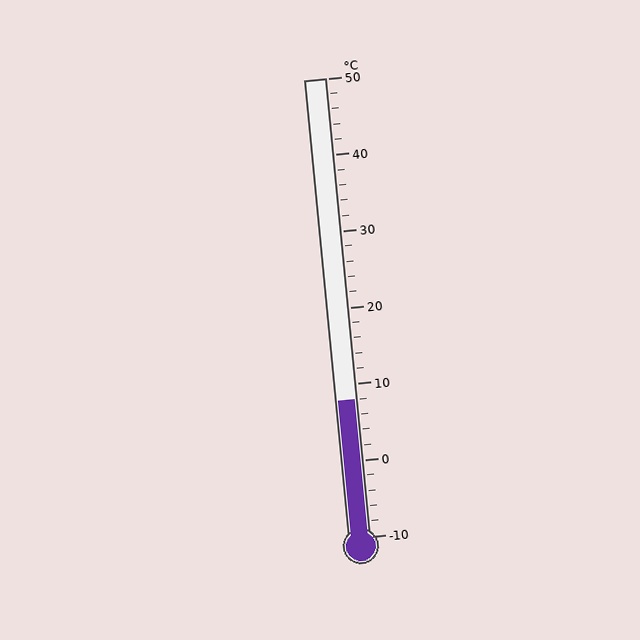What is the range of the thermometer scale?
The thermometer scale ranges from -10°C to 50°C.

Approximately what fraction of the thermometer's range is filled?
The thermometer is filled to approximately 30% of its range.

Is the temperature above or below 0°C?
The temperature is above 0°C.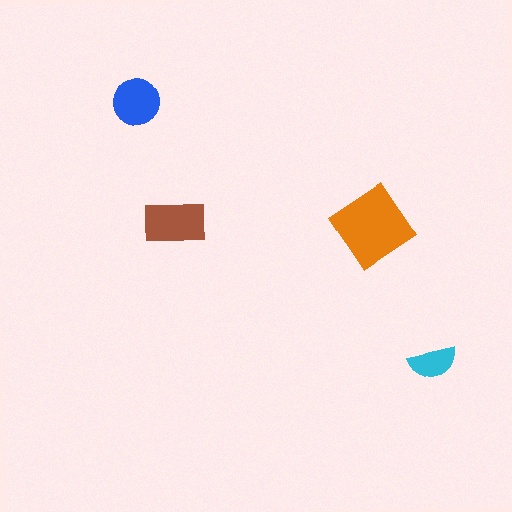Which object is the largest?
The orange diamond.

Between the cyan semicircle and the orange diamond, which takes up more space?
The orange diamond.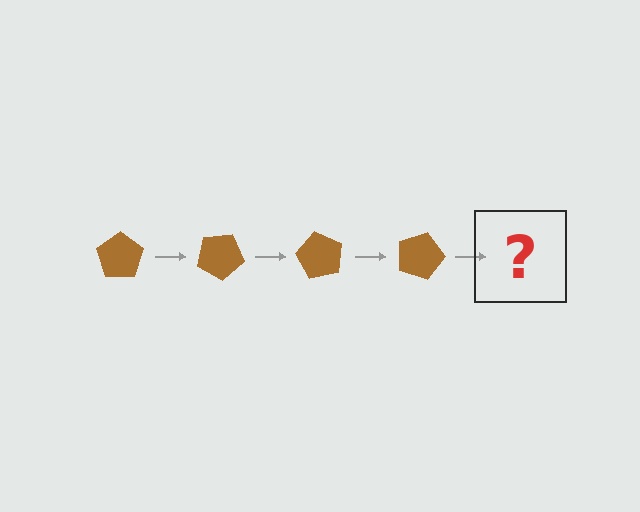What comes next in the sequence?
The next element should be a brown pentagon rotated 120 degrees.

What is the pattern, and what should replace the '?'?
The pattern is that the pentagon rotates 30 degrees each step. The '?' should be a brown pentagon rotated 120 degrees.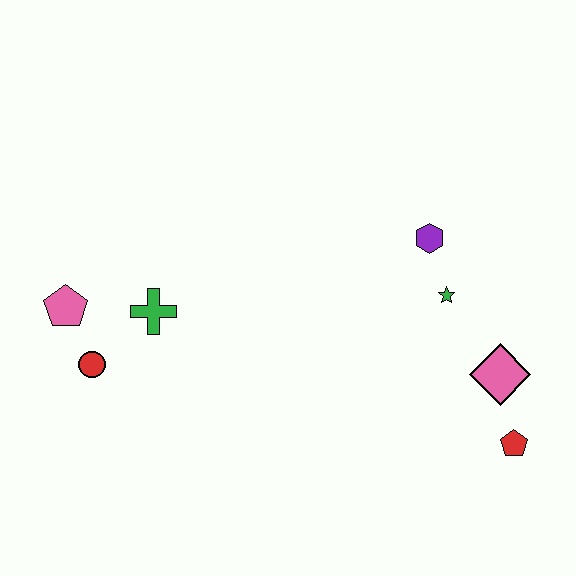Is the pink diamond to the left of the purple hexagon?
No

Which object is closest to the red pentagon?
The pink diamond is closest to the red pentagon.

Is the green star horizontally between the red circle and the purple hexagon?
No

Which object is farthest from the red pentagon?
The pink pentagon is farthest from the red pentagon.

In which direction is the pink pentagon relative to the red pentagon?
The pink pentagon is to the left of the red pentagon.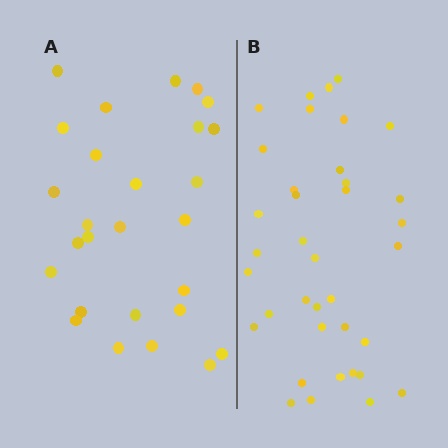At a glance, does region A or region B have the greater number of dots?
Region B (the right region) has more dots.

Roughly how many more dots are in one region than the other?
Region B has roughly 10 or so more dots than region A.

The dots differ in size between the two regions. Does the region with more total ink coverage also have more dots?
No. Region A has more total ink coverage because its dots are larger, but region B actually contains more individual dots. Total area can be misleading — the number of items is what matters here.